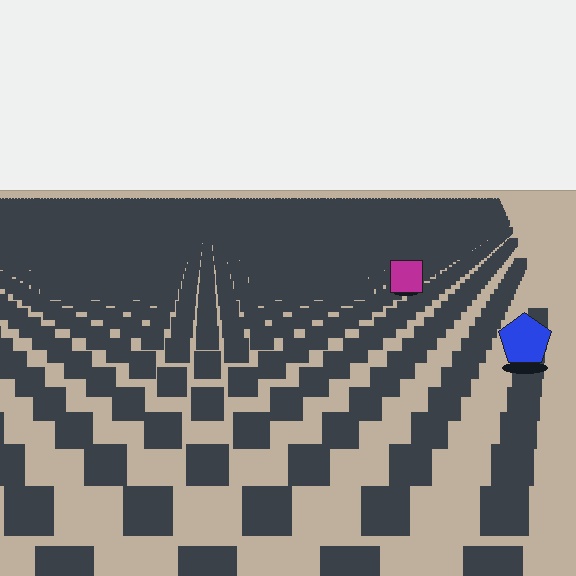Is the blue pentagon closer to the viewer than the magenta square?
Yes. The blue pentagon is closer — you can tell from the texture gradient: the ground texture is coarser near it.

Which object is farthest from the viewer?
The magenta square is farthest from the viewer. It appears smaller and the ground texture around it is denser.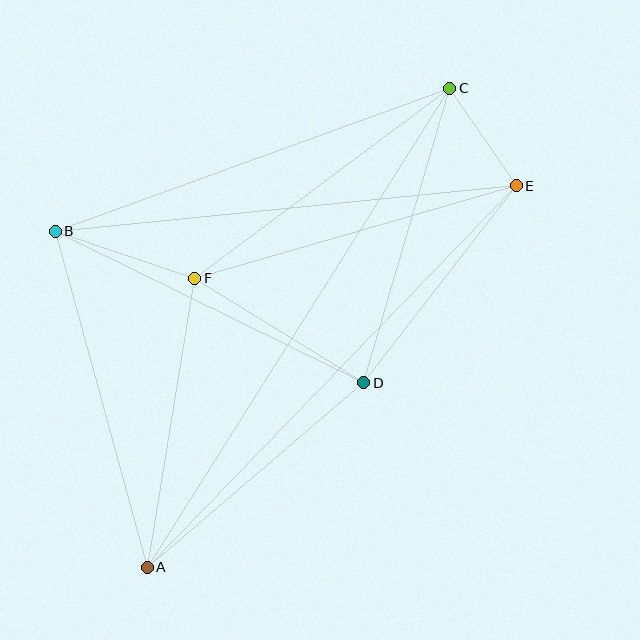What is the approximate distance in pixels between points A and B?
The distance between A and B is approximately 348 pixels.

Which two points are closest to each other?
Points C and E are closest to each other.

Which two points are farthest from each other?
Points A and C are farthest from each other.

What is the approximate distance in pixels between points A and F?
The distance between A and F is approximately 293 pixels.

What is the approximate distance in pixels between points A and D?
The distance between A and D is approximately 284 pixels.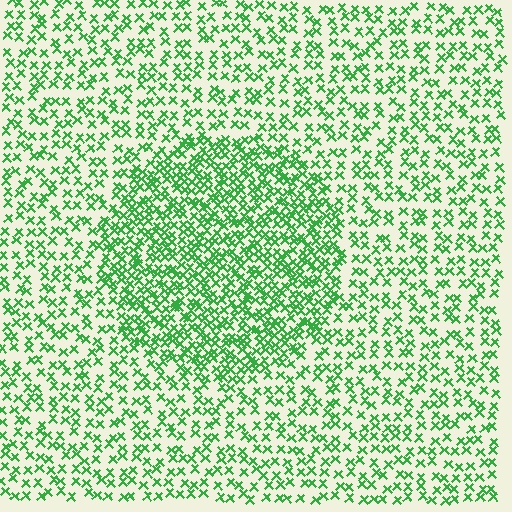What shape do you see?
I see a circle.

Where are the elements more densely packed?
The elements are more densely packed inside the circle boundary.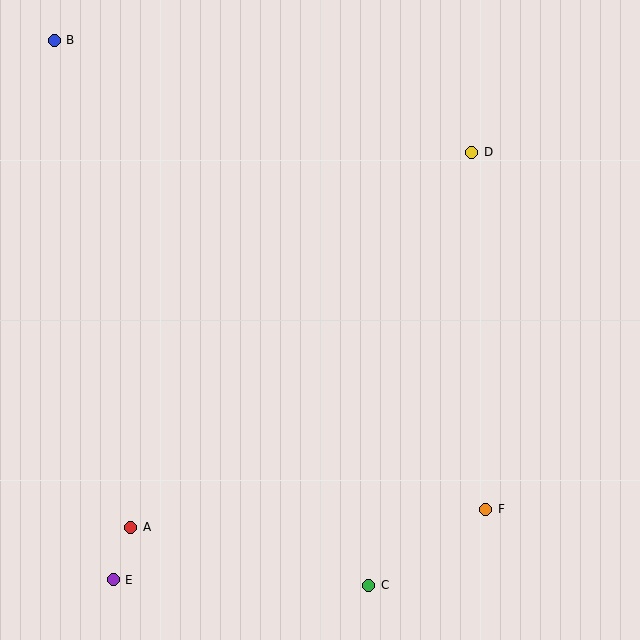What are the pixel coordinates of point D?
Point D is at (472, 152).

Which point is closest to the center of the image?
Point D at (472, 152) is closest to the center.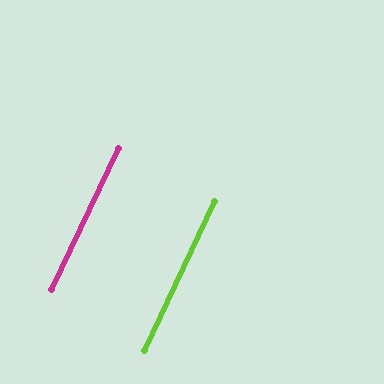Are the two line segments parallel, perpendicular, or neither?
Parallel — their directions differ by only 0.4°.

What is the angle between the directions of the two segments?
Approximately 0 degrees.